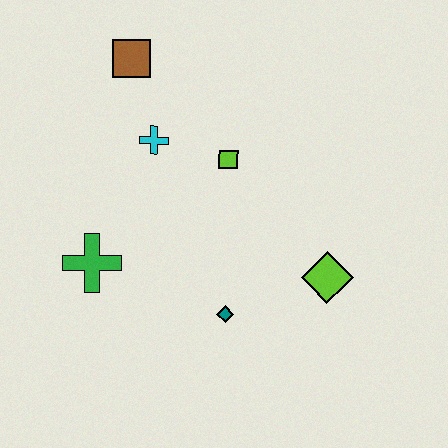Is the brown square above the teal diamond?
Yes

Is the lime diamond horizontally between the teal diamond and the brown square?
No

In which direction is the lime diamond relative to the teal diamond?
The lime diamond is to the right of the teal diamond.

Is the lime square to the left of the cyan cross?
No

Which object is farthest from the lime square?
The green cross is farthest from the lime square.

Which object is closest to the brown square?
The cyan cross is closest to the brown square.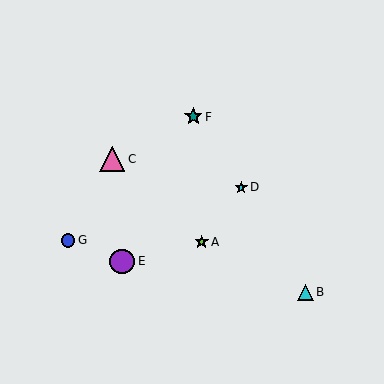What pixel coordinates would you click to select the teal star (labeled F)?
Click at (193, 117) to select the teal star F.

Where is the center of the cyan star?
The center of the cyan star is at (241, 187).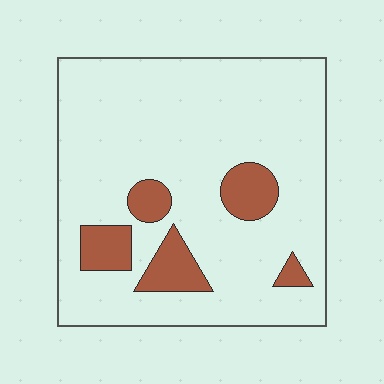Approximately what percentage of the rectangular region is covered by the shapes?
Approximately 15%.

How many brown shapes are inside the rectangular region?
5.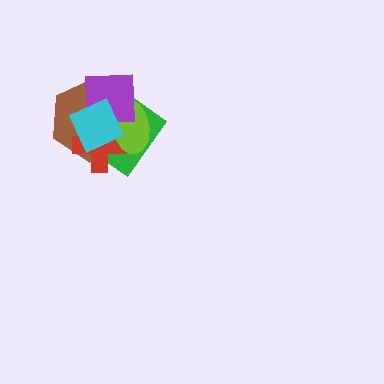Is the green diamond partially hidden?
Yes, it is partially covered by another shape.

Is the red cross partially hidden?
Yes, it is partially covered by another shape.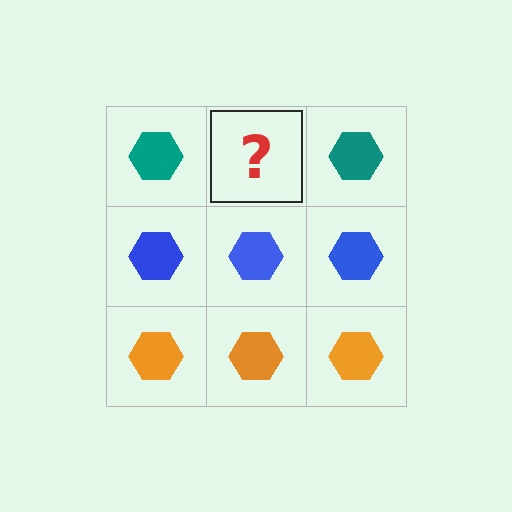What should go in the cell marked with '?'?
The missing cell should contain a teal hexagon.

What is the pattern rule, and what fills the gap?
The rule is that each row has a consistent color. The gap should be filled with a teal hexagon.